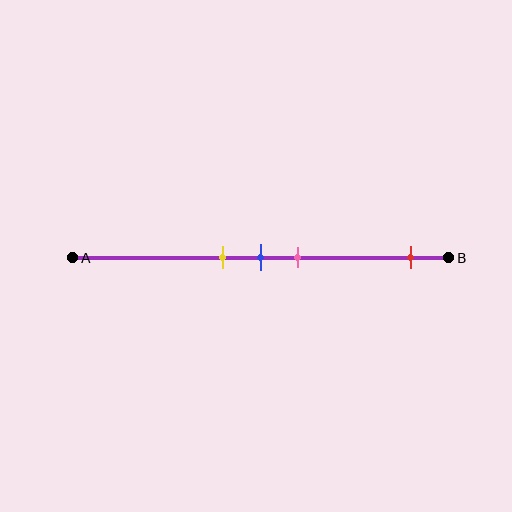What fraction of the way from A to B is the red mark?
The red mark is approximately 90% (0.9) of the way from A to B.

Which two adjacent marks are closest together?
The yellow and blue marks are the closest adjacent pair.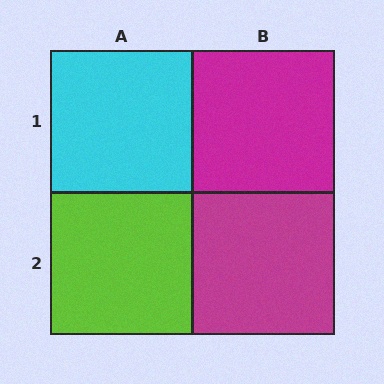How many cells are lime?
1 cell is lime.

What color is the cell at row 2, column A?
Lime.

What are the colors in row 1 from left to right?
Cyan, magenta.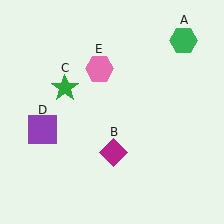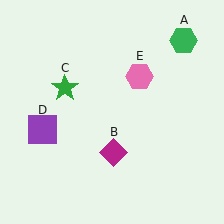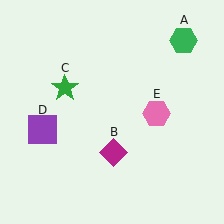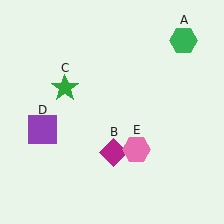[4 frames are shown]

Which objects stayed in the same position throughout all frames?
Green hexagon (object A) and magenta diamond (object B) and green star (object C) and purple square (object D) remained stationary.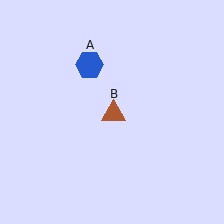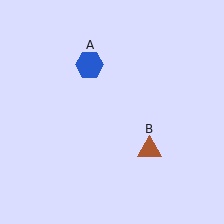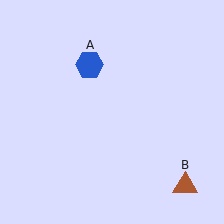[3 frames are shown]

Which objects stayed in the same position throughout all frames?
Blue hexagon (object A) remained stationary.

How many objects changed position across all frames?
1 object changed position: brown triangle (object B).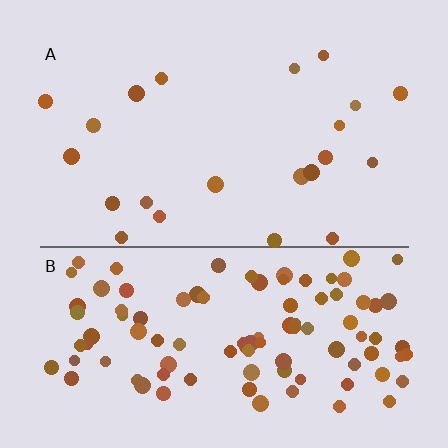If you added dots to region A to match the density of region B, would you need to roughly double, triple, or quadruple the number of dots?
Approximately quadruple.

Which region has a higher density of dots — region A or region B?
B (the bottom).